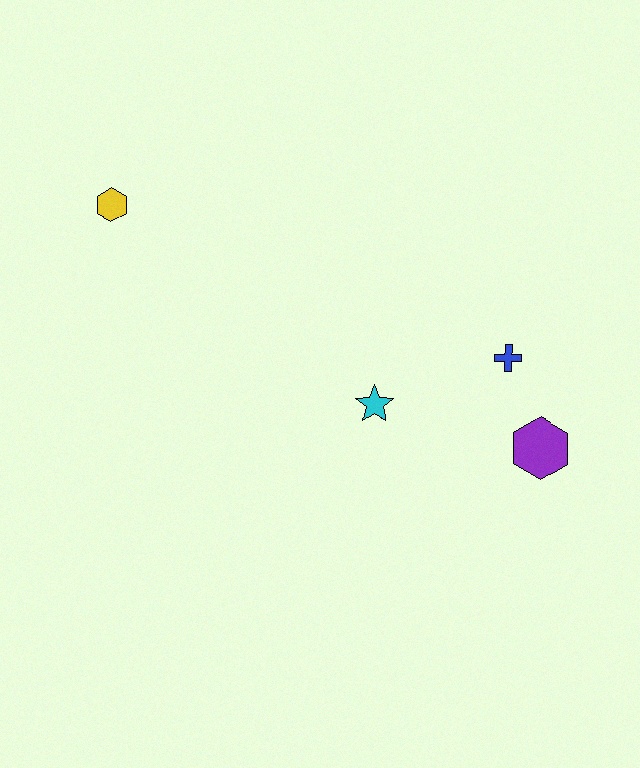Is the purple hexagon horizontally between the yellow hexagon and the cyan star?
No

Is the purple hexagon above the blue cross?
No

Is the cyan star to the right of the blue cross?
No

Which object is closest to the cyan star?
The blue cross is closest to the cyan star.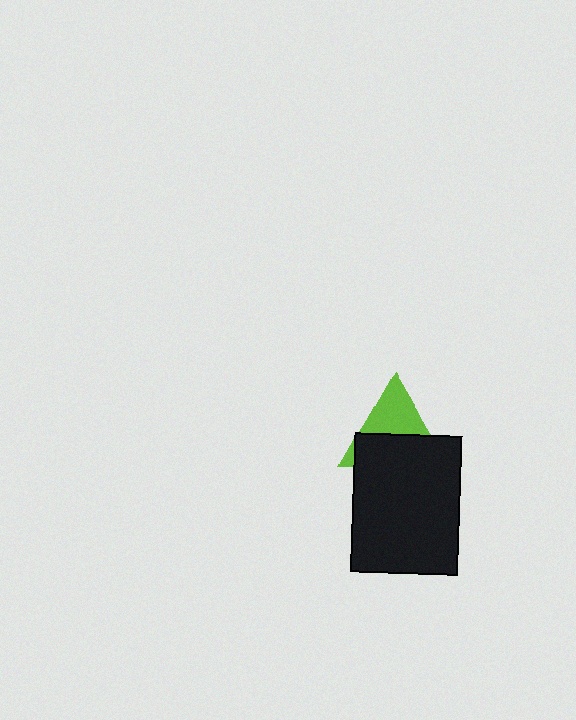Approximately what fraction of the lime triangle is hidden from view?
Roughly 56% of the lime triangle is hidden behind the black rectangle.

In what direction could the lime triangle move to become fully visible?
The lime triangle could move up. That would shift it out from behind the black rectangle entirely.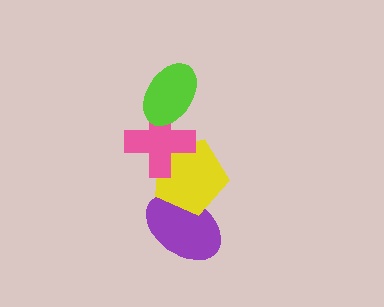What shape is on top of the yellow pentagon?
The pink cross is on top of the yellow pentagon.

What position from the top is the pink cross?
The pink cross is 2nd from the top.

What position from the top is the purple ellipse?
The purple ellipse is 4th from the top.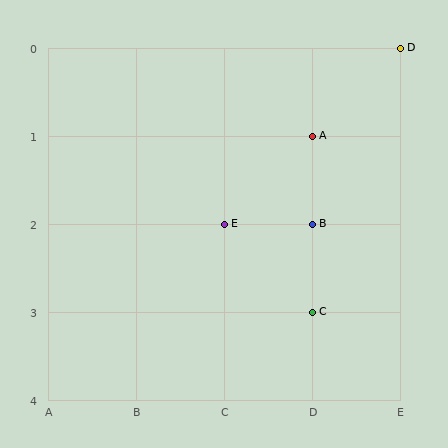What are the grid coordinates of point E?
Point E is at grid coordinates (C, 2).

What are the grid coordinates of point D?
Point D is at grid coordinates (E, 0).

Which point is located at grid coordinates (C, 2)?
Point E is at (C, 2).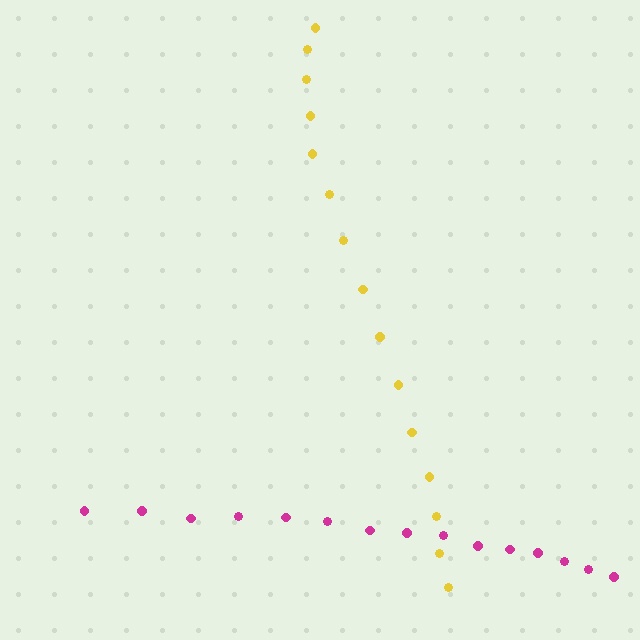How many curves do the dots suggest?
There are 2 distinct paths.